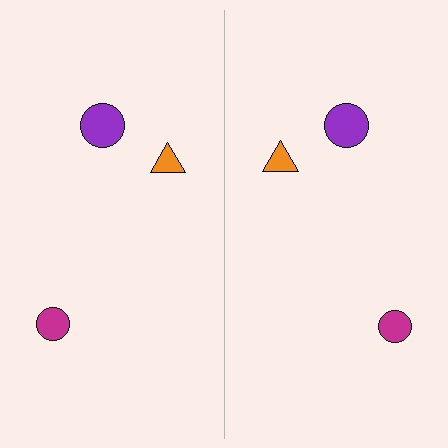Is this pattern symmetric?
Yes, this pattern has bilateral (reflection) symmetry.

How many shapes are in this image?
There are 6 shapes in this image.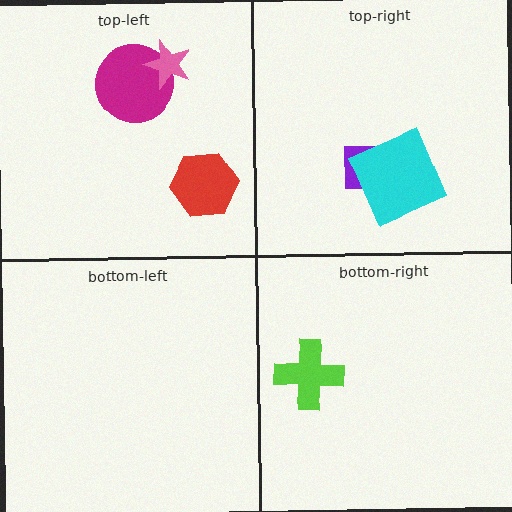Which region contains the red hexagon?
The top-left region.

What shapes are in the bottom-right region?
The lime cross.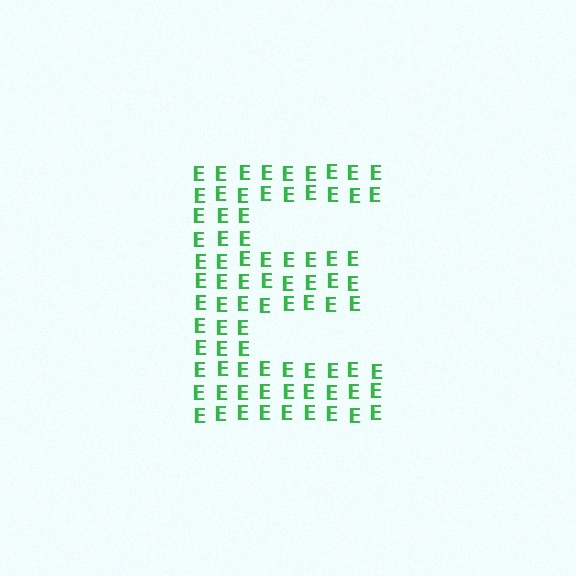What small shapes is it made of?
It is made of small letter E's.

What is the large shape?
The large shape is the letter E.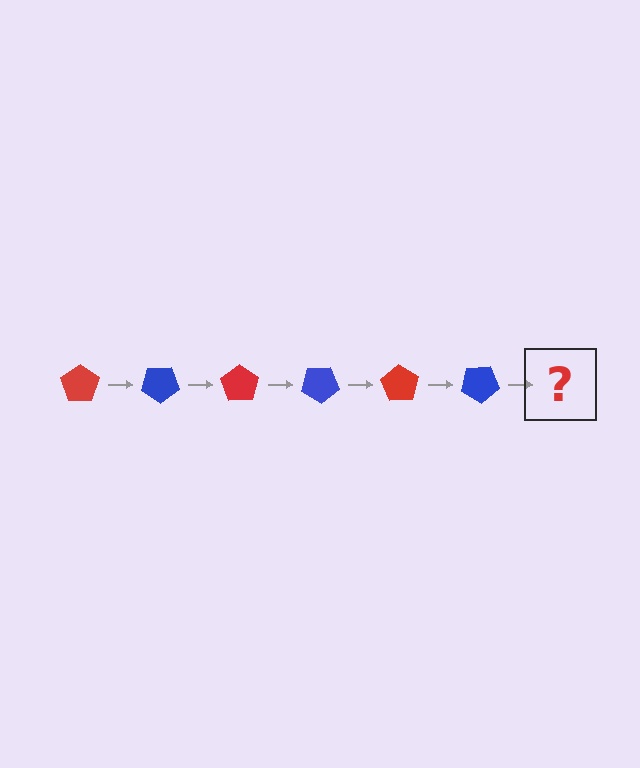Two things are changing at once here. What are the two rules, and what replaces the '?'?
The two rules are that it rotates 35 degrees each step and the color cycles through red and blue. The '?' should be a red pentagon, rotated 210 degrees from the start.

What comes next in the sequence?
The next element should be a red pentagon, rotated 210 degrees from the start.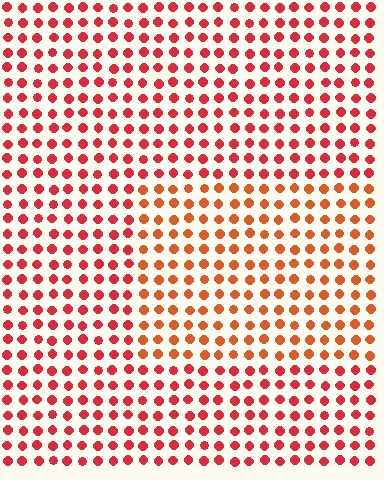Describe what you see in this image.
The image is filled with small red elements in a uniform arrangement. A rectangle-shaped region is visible where the elements are tinted to a slightly different hue, forming a subtle color boundary.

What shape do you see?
I see a rectangle.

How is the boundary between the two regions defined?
The boundary is defined purely by a slight shift in hue (about 23 degrees). Spacing, size, and orientation are identical on both sides.